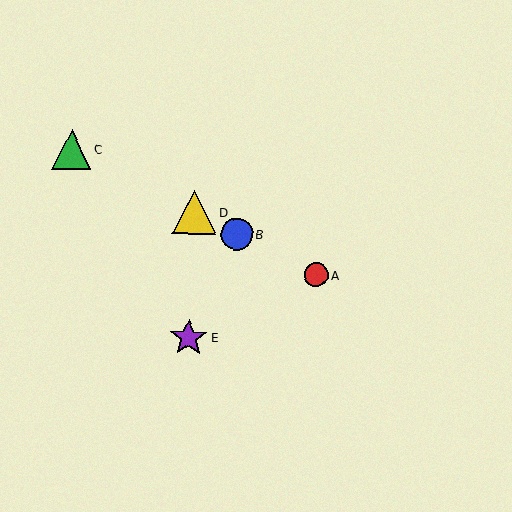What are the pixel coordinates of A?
Object A is at (316, 275).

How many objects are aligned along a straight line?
4 objects (A, B, C, D) are aligned along a straight line.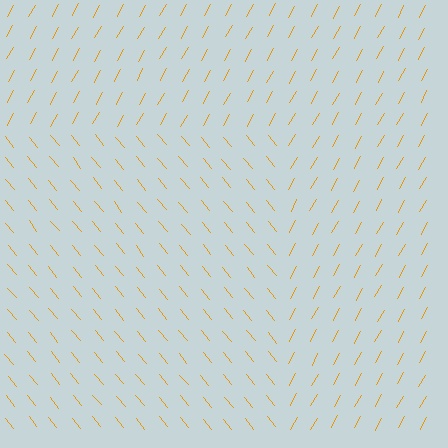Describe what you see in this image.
The image is filled with small orange line segments. A rectangle region in the image has lines oriented differently from the surrounding lines, creating a visible texture boundary.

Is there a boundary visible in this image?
Yes, there is a texture boundary formed by a change in line orientation.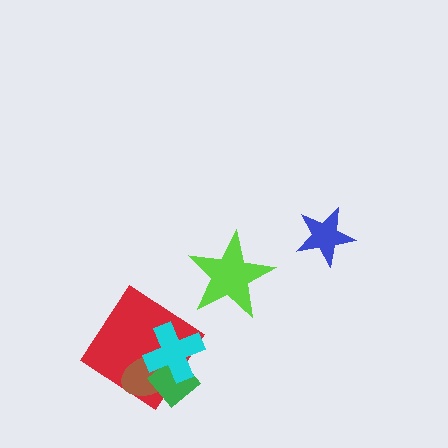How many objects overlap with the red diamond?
3 objects overlap with the red diamond.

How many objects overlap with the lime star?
0 objects overlap with the lime star.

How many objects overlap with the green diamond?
3 objects overlap with the green diamond.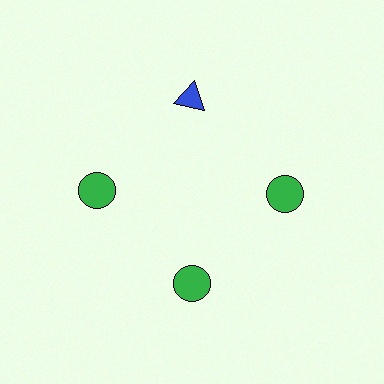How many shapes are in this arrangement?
There are 4 shapes arranged in a ring pattern.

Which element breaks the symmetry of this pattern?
The blue triangle at roughly the 12 o'clock position breaks the symmetry. All other shapes are green circles.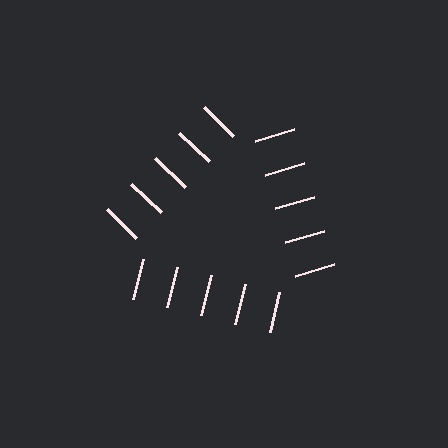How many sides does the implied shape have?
3 sides — the line-ends trace a triangle.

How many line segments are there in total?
15 — 5 along each of the 3 edges.